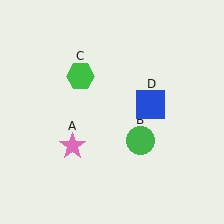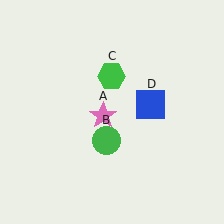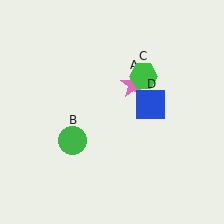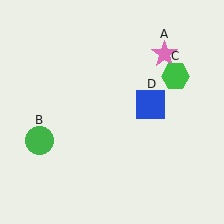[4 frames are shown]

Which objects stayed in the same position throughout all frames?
Blue square (object D) remained stationary.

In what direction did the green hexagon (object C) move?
The green hexagon (object C) moved right.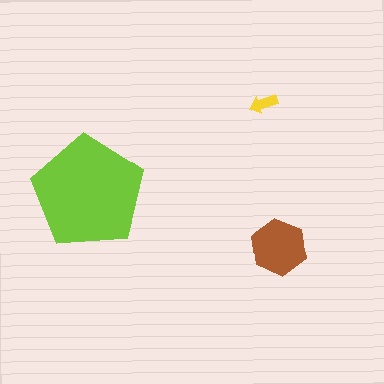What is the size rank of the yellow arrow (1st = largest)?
3rd.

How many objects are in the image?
There are 3 objects in the image.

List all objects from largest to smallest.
The lime pentagon, the brown hexagon, the yellow arrow.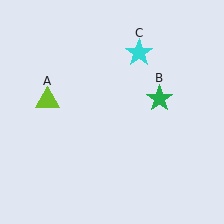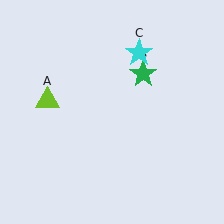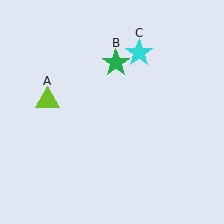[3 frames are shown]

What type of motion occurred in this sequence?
The green star (object B) rotated counterclockwise around the center of the scene.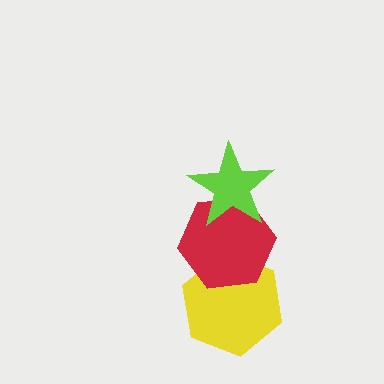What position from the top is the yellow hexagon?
The yellow hexagon is 3rd from the top.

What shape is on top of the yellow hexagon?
The red hexagon is on top of the yellow hexagon.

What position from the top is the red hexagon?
The red hexagon is 2nd from the top.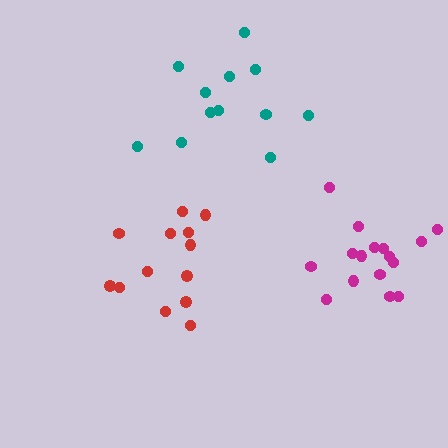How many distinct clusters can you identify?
There are 3 distinct clusters.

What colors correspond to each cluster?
The clusters are colored: magenta, teal, red.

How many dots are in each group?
Group 1: 16 dots, Group 2: 12 dots, Group 3: 13 dots (41 total).